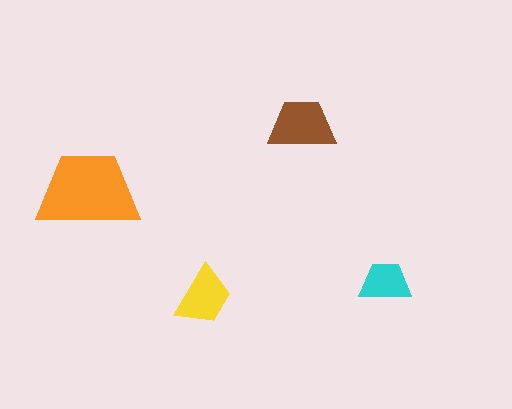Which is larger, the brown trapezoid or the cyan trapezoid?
The brown one.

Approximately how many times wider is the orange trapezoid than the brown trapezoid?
About 1.5 times wider.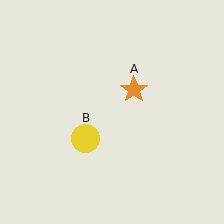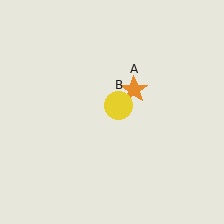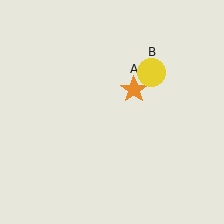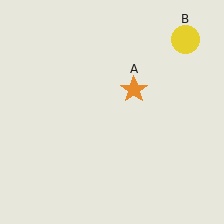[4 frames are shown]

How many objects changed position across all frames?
1 object changed position: yellow circle (object B).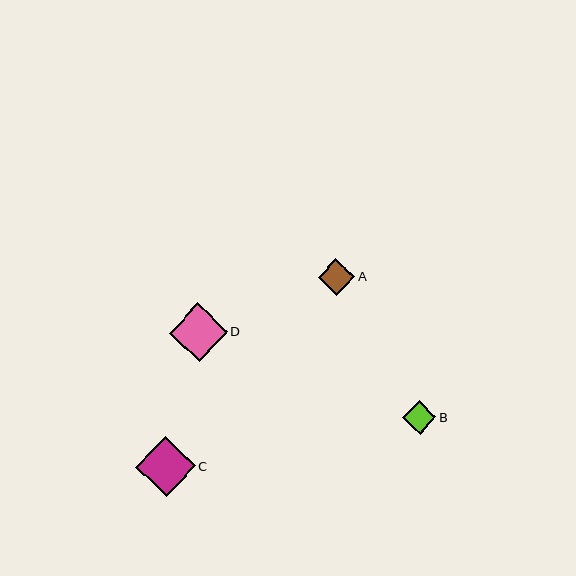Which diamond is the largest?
Diamond C is the largest with a size of approximately 60 pixels.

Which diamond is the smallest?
Diamond B is the smallest with a size of approximately 33 pixels.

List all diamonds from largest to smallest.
From largest to smallest: C, D, A, B.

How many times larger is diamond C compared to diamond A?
Diamond C is approximately 1.6 times the size of diamond A.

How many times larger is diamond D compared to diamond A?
Diamond D is approximately 1.6 times the size of diamond A.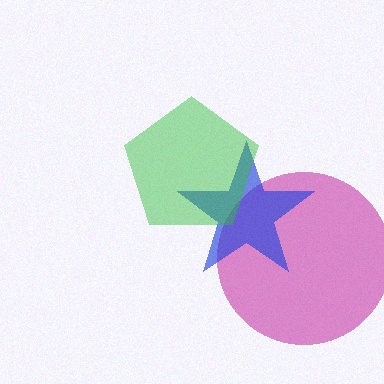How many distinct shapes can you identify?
There are 3 distinct shapes: a magenta circle, a blue star, a green pentagon.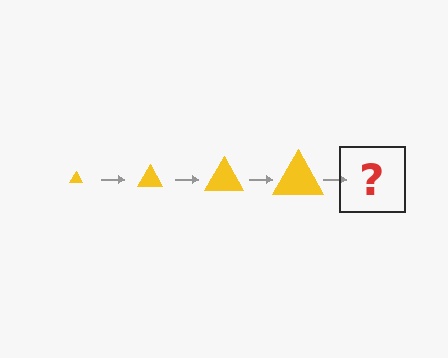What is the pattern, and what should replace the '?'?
The pattern is that the triangle gets progressively larger each step. The '?' should be a yellow triangle, larger than the previous one.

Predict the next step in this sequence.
The next step is a yellow triangle, larger than the previous one.